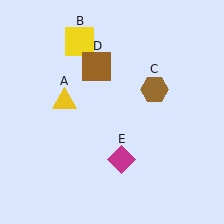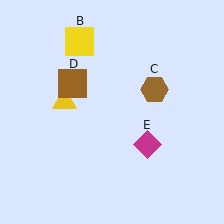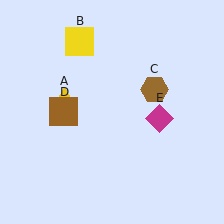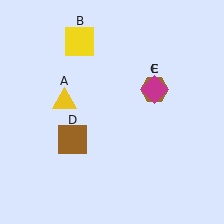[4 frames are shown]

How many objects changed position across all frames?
2 objects changed position: brown square (object D), magenta diamond (object E).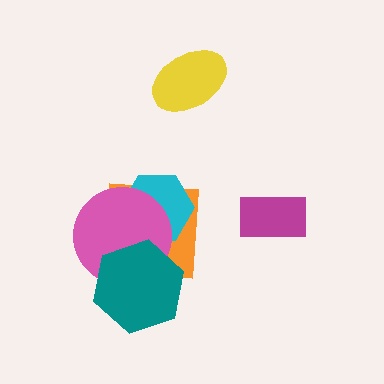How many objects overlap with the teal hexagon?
2 objects overlap with the teal hexagon.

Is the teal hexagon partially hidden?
No, no other shape covers it.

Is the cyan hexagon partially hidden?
Yes, it is partially covered by another shape.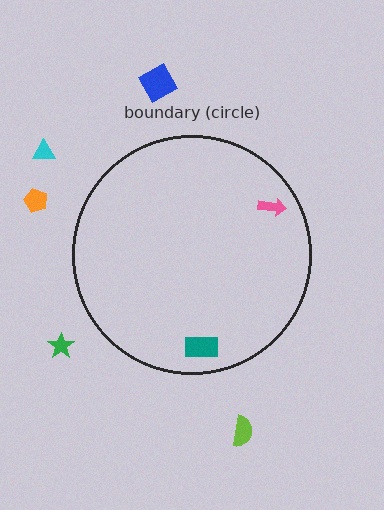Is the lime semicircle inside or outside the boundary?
Outside.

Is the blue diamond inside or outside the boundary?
Outside.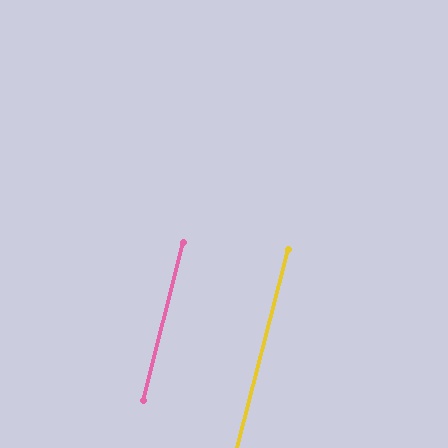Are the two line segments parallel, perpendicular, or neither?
Parallel — their directions differ by only 0.3°.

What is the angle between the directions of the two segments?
Approximately 0 degrees.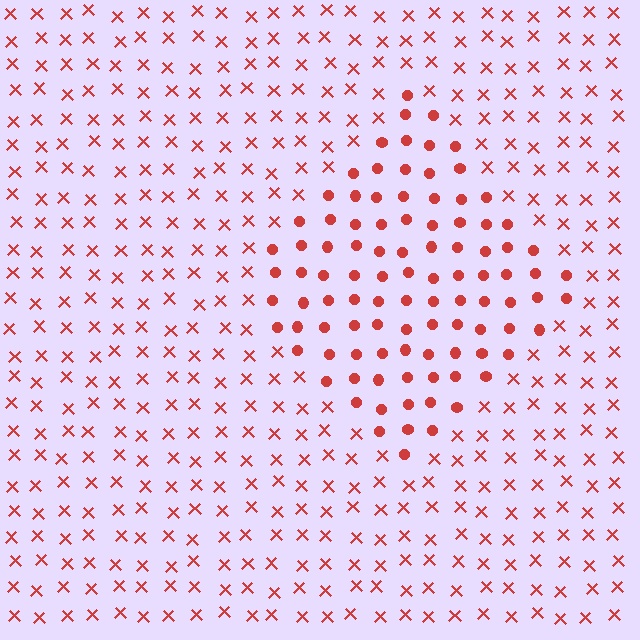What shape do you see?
I see a diamond.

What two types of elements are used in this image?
The image uses circles inside the diamond region and X marks outside it.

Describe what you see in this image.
The image is filled with small red elements arranged in a uniform grid. A diamond-shaped region contains circles, while the surrounding area contains X marks. The boundary is defined purely by the change in element shape.